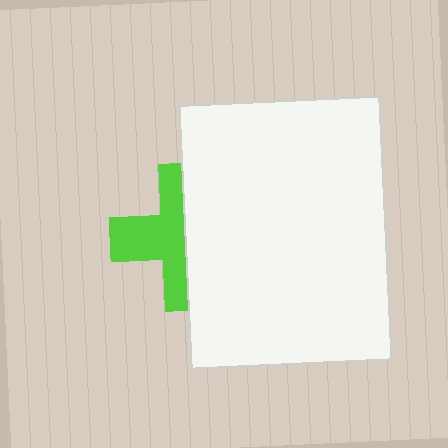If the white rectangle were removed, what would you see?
You would see the complete lime cross.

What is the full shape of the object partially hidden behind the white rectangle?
The partially hidden object is a lime cross.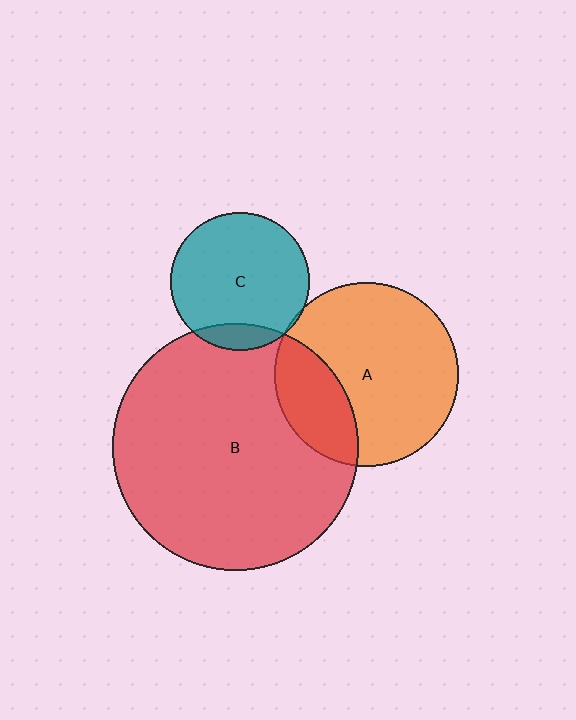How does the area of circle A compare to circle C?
Approximately 1.8 times.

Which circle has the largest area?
Circle B (red).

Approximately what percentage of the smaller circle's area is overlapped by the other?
Approximately 10%.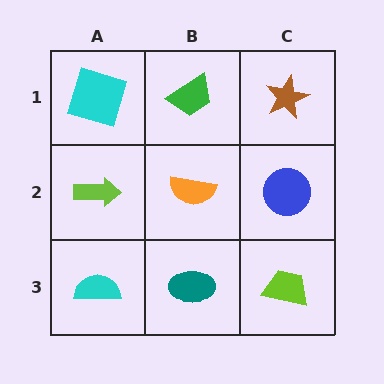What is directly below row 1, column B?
An orange semicircle.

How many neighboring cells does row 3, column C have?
2.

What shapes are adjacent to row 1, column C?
A blue circle (row 2, column C), a green trapezoid (row 1, column B).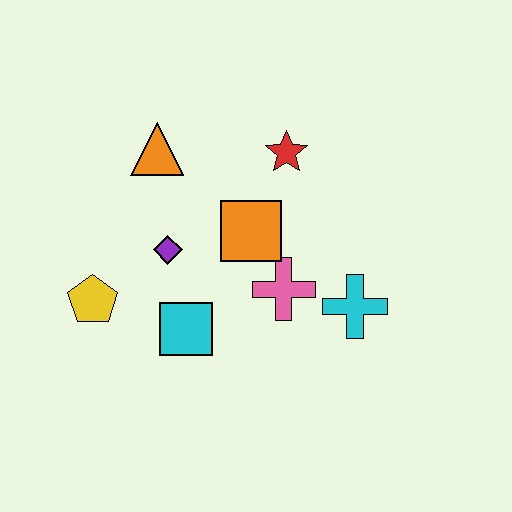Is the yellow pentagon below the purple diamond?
Yes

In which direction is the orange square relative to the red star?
The orange square is below the red star.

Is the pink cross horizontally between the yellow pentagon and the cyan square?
No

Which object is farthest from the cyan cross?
The yellow pentagon is farthest from the cyan cross.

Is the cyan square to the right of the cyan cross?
No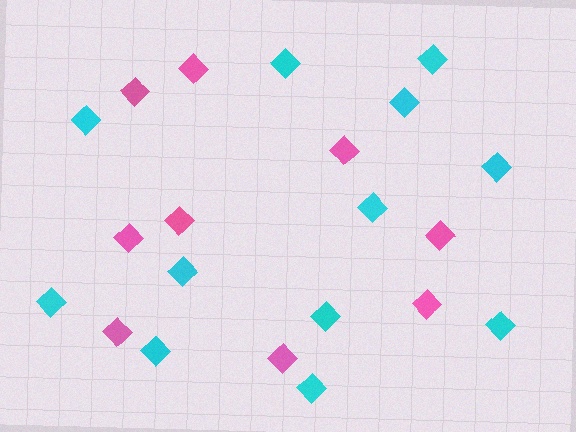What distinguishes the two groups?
There are 2 groups: one group of cyan diamonds (12) and one group of pink diamonds (9).